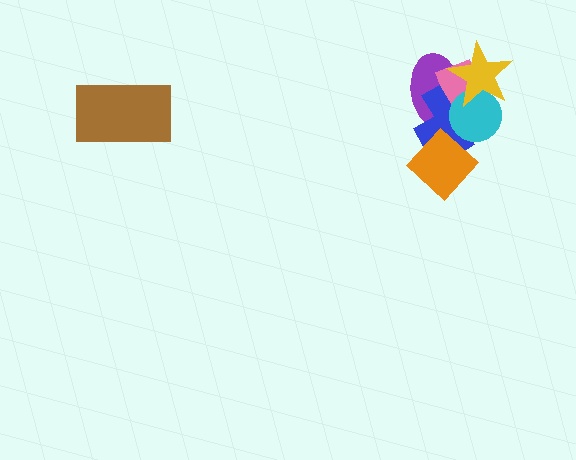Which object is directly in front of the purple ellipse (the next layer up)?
The pink rectangle is directly in front of the purple ellipse.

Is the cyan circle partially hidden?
Yes, it is partially covered by another shape.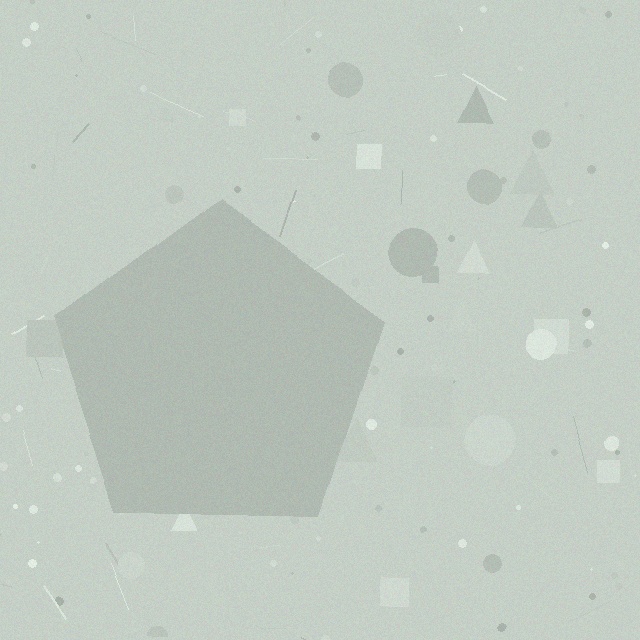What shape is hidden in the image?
A pentagon is hidden in the image.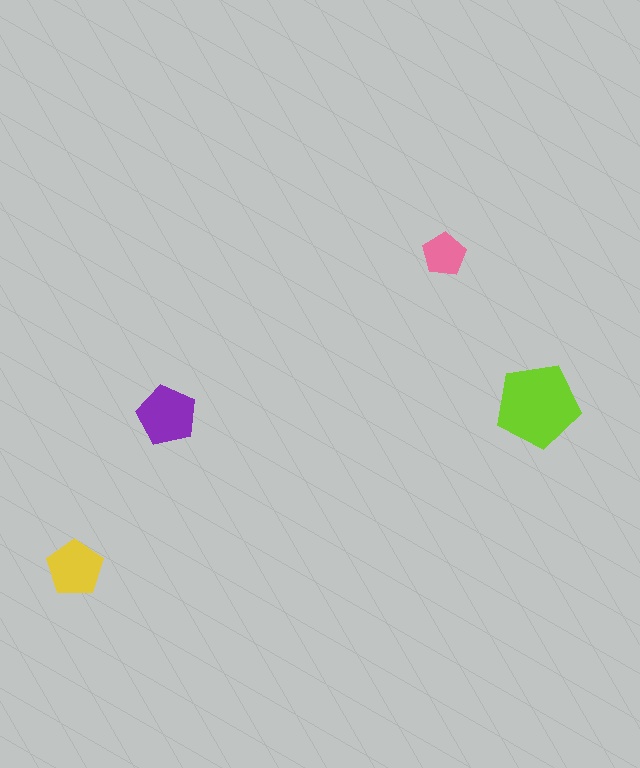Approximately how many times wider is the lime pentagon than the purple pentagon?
About 1.5 times wider.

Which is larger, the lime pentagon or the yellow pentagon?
The lime one.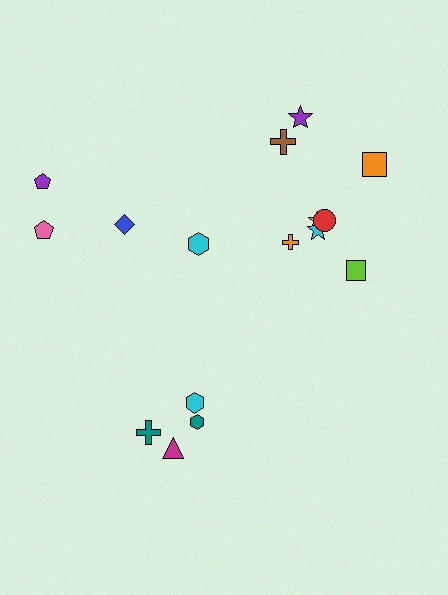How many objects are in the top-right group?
There are 8 objects.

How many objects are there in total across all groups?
There are 16 objects.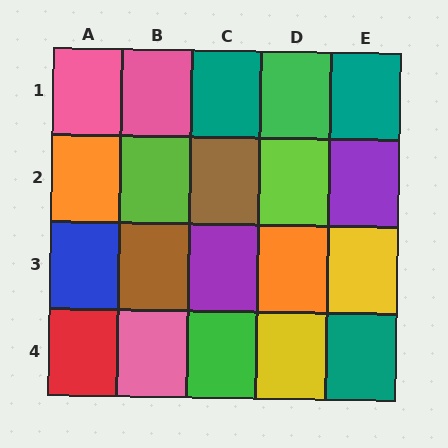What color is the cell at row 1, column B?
Pink.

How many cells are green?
2 cells are green.